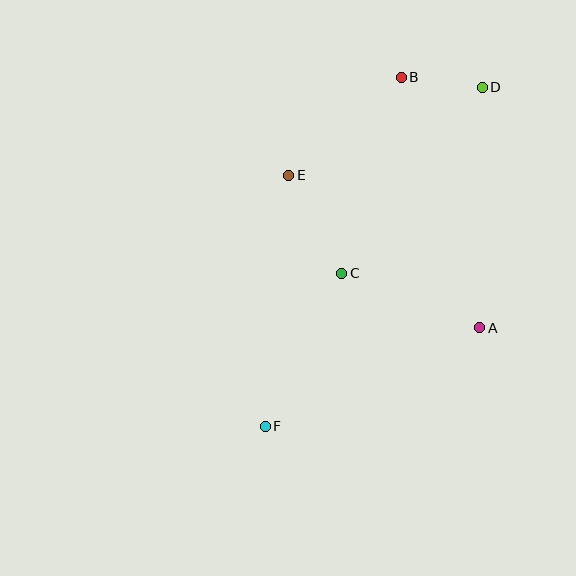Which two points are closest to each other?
Points B and D are closest to each other.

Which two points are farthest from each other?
Points D and F are farthest from each other.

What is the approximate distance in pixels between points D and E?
The distance between D and E is approximately 212 pixels.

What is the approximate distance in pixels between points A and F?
The distance between A and F is approximately 236 pixels.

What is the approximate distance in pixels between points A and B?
The distance between A and B is approximately 263 pixels.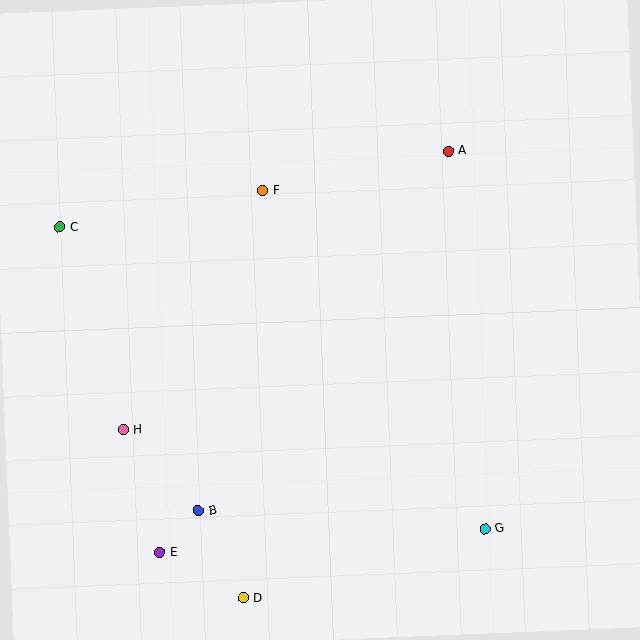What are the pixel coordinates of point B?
Point B is at (198, 511).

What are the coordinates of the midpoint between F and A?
The midpoint between F and A is at (355, 171).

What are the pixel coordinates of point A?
Point A is at (448, 151).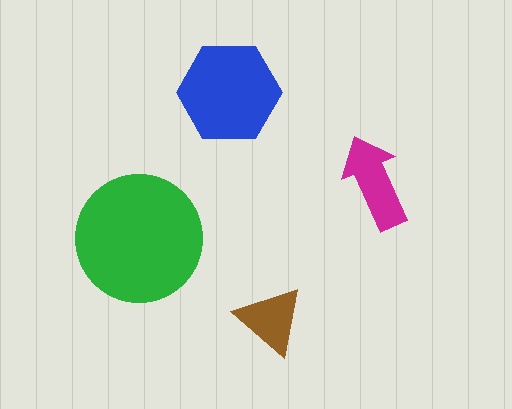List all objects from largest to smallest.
The green circle, the blue hexagon, the magenta arrow, the brown triangle.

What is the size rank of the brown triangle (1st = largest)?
4th.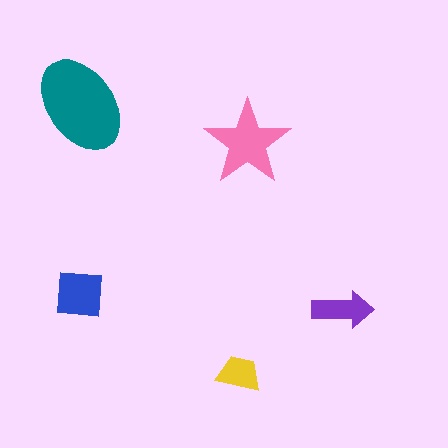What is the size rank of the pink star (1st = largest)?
2nd.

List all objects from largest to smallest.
The teal ellipse, the pink star, the blue square, the purple arrow, the yellow trapezoid.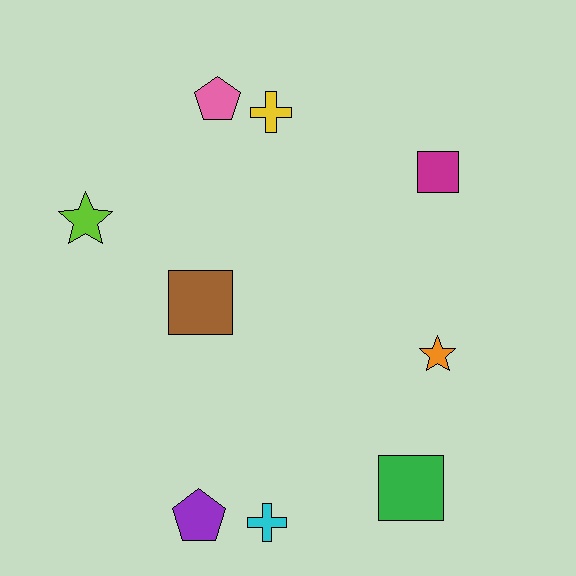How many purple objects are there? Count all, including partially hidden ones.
There is 1 purple object.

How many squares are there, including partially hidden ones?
There are 3 squares.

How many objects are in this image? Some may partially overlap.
There are 9 objects.